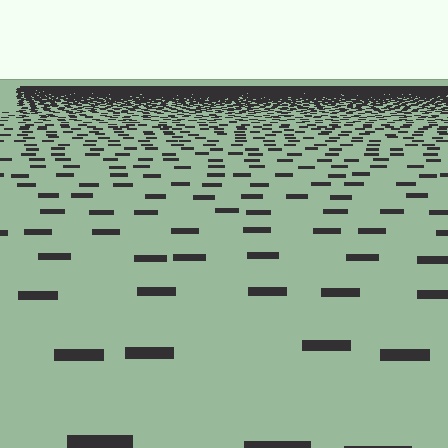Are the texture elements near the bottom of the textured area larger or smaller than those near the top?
Larger. Near the bottom, elements are closer to the viewer and appear at a bigger on-screen size.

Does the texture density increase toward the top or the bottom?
Density increases toward the top.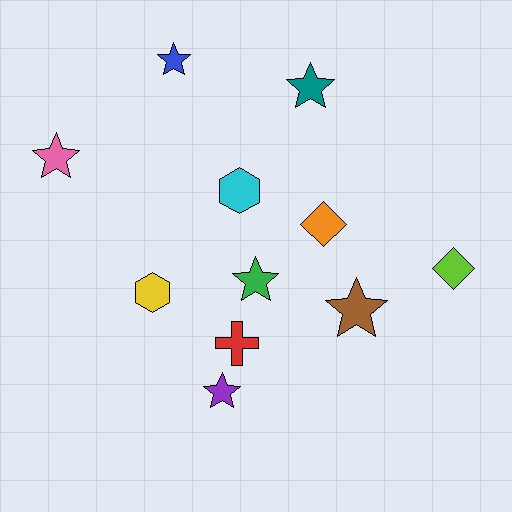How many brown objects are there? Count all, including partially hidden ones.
There is 1 brown object.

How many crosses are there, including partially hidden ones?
There is 1 cross.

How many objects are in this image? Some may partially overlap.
There are 11 objects.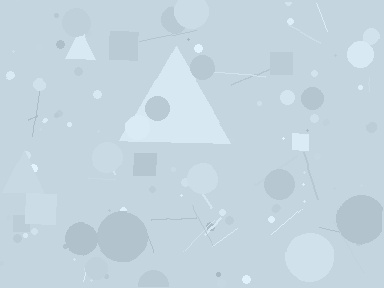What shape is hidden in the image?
A triangle is hidden in the image.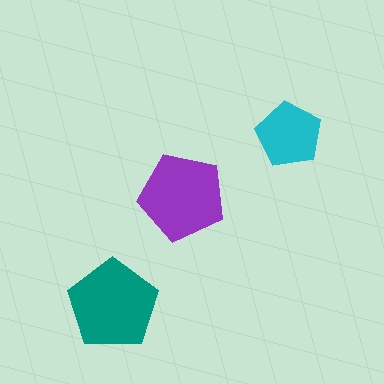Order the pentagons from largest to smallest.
the teal one, the purple one, the cyan one.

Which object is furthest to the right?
The cyan pentagon is rightmost.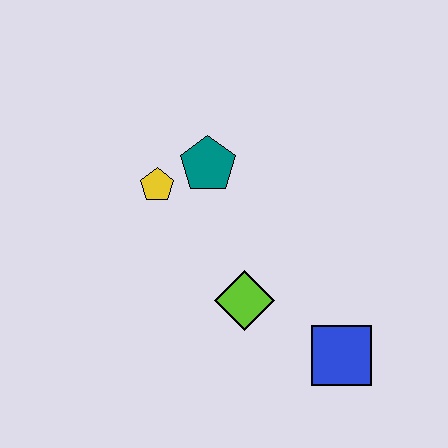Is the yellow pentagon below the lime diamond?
No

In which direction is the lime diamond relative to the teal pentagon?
The lime diamond is below the teal pentagon.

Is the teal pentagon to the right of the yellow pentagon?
Yes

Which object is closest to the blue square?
The lime diamond is closest to the blue square.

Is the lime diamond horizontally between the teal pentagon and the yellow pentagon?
No